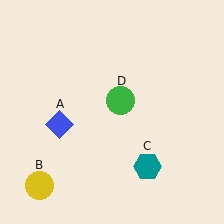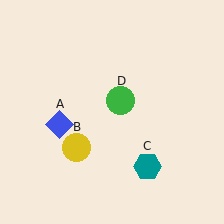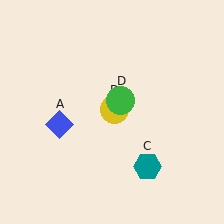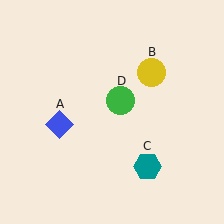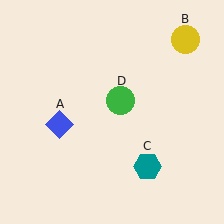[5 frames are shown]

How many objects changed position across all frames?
1 object changed position: yellow circle (object B).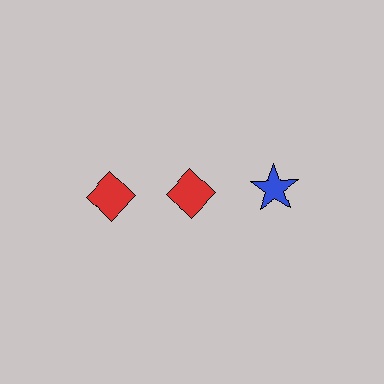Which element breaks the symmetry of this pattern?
The blue star in the top row, center column breaks the symmetry. All other shapes are red diamonds.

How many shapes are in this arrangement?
There are 3 shapes arranged in a grid pattern.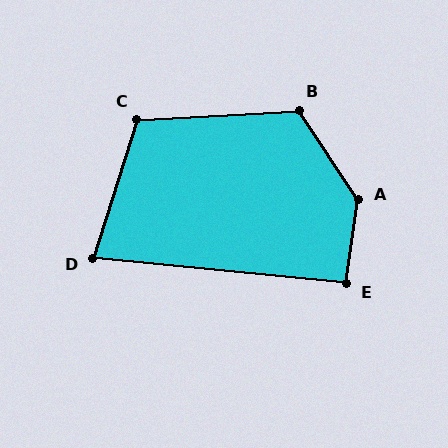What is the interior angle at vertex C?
Approximately 111 degrees (obtuse).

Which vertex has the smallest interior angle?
D, at approximately 78 degrees.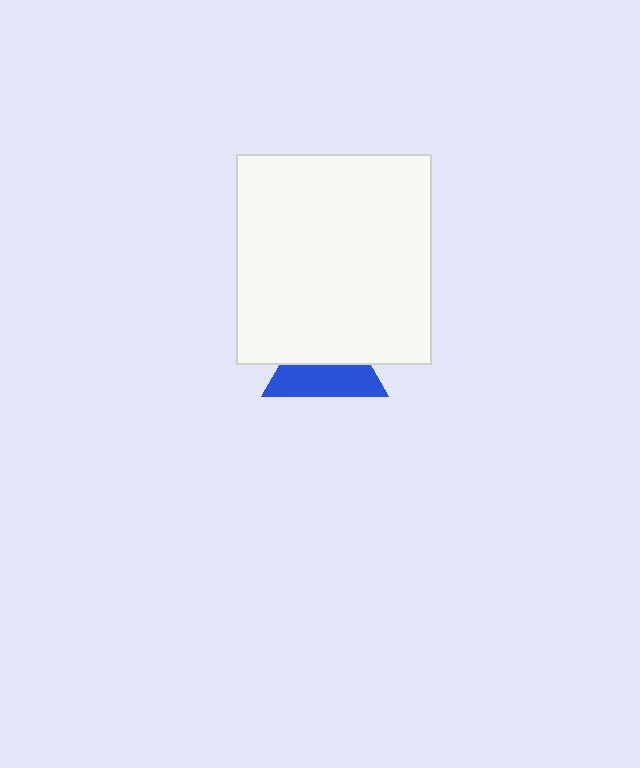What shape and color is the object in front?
The object in front is a white rectangle.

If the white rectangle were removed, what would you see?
You would see the complete blue triangle.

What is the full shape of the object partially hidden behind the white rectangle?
The partially hidden object is a blue triangle.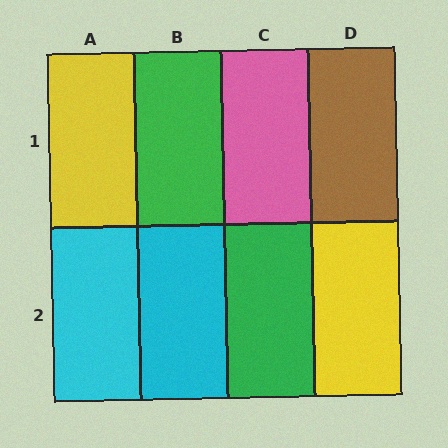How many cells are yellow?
2 cells are yellow.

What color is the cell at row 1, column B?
Green.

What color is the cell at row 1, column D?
Brown.